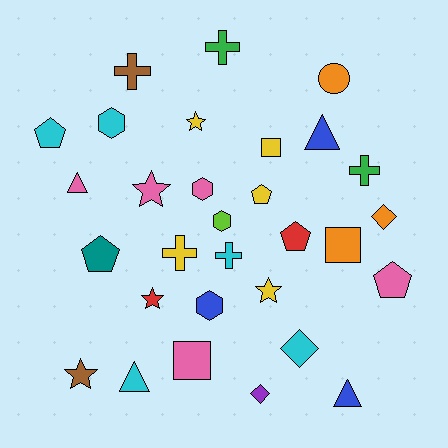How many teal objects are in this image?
There is 1 teal object.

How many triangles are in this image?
There are 4 triangles.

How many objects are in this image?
There are 30 objects.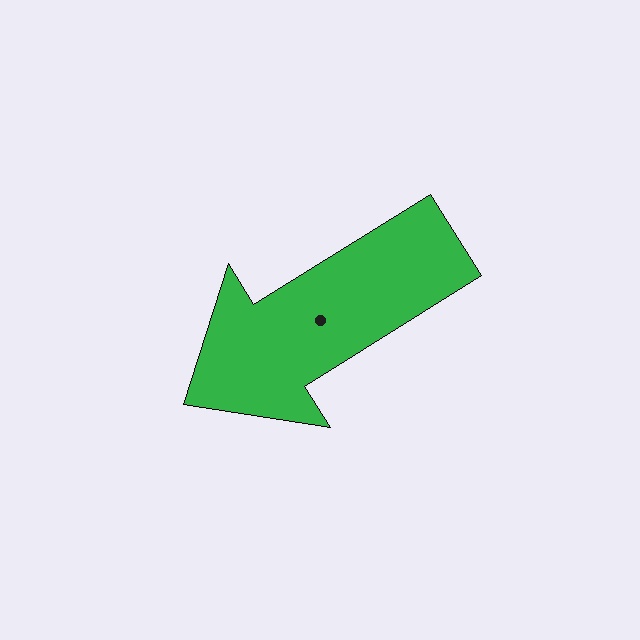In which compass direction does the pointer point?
Southwest.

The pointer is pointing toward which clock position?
Roughly 8 o'clock.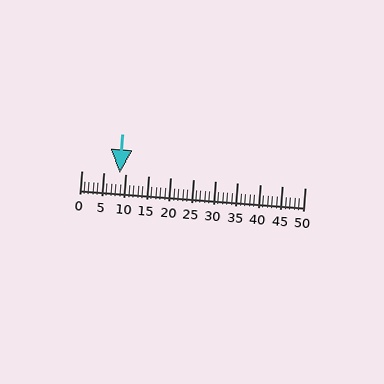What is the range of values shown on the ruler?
The ruler shows values from 0 to 50.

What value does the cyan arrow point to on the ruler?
The cyan arrow points to approximately 9.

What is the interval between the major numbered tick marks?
The major tick marks are spaced 5 units apart.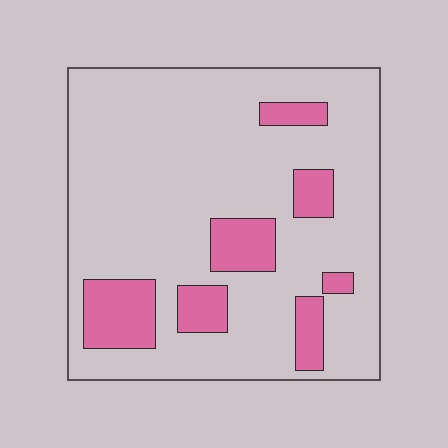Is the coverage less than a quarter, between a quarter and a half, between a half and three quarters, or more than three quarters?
Less than a quarter.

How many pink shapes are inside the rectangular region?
7.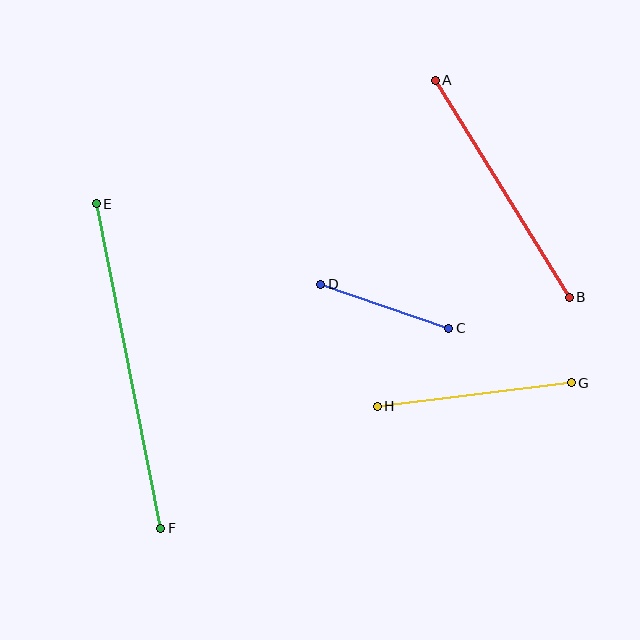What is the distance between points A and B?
The distance is approximately 255 pixels.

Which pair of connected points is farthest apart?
Points E and F are farthest apart.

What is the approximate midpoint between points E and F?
The midpoint is at approximately (128, 366) pixels.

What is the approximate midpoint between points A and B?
The midpoint is at approximately (502, 189) pixels.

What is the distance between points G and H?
The distance is approximately 195 pixels.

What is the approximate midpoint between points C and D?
The midpoint is at approximately (385, 306) pixels.